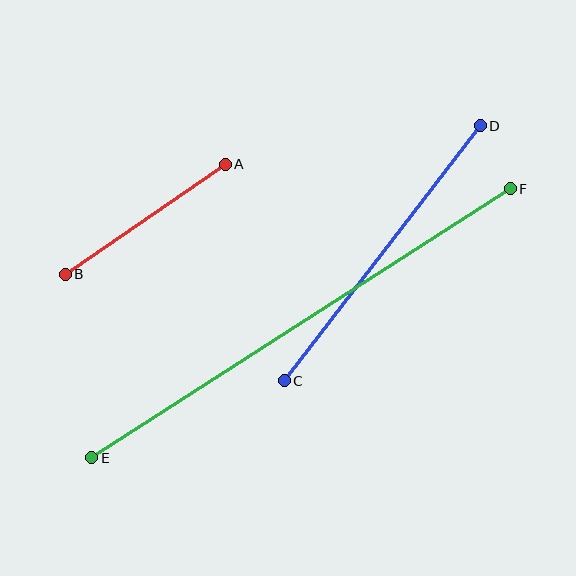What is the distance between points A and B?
The distance is approximately 194 pixels.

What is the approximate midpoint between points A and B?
The midpoint is at approximately (145, 219) pixels.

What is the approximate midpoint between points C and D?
The midpoint is at approximately (382, 253) pixels.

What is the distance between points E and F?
The distance is approximately 497 pixels.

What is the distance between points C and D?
The distance is approximately 322 pixels.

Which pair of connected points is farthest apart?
Points E and F are farthest apart.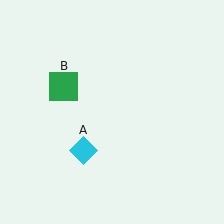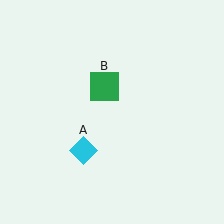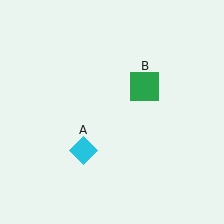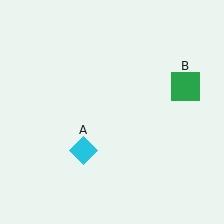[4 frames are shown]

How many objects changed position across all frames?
1 object changed position: green square (object B).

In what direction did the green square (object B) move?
The green square (object B) moved right.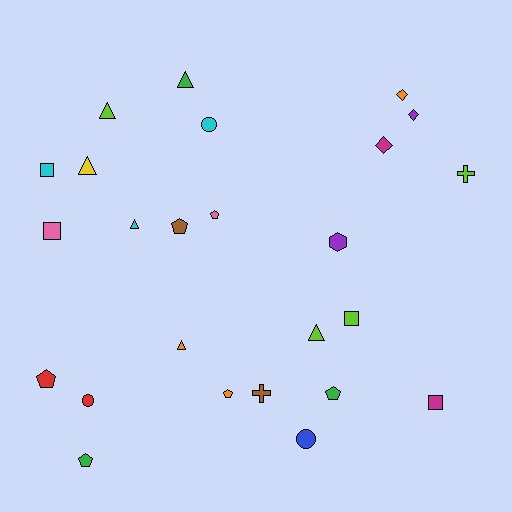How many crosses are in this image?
There are 2 crosses.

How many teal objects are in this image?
There are no teal objects.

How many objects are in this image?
There are 25 objects.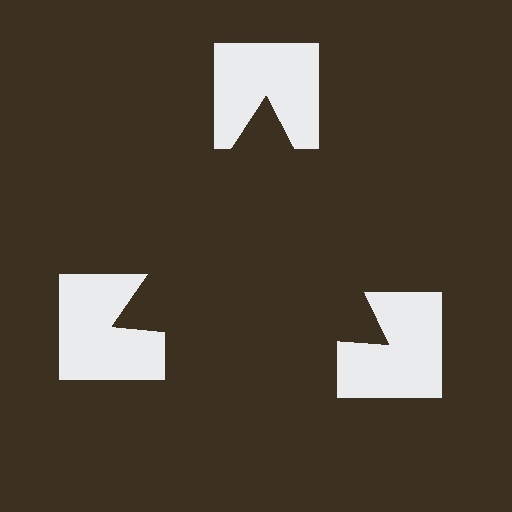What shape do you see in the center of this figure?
An illusory triangle — its edges are inferred from the aligned wedge cuts in the notched squares, not physically drawn.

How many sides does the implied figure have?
3 sides.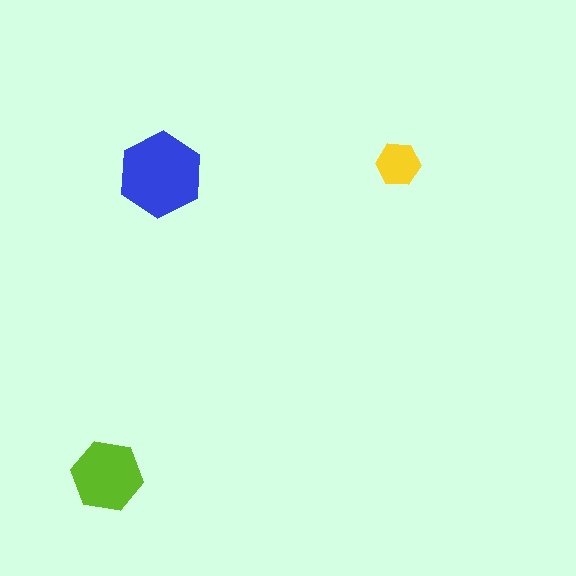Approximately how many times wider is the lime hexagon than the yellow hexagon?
About 1.5 times wider.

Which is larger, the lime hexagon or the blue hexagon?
The blue one.